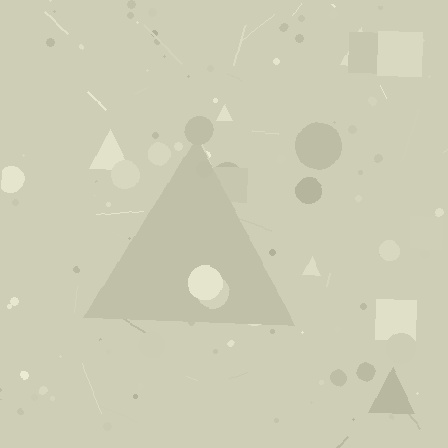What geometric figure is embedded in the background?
A triangle is embedded in the background.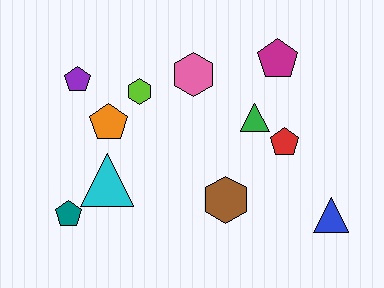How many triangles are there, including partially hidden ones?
There are 3 triangles.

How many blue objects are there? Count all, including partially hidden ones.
There is 1 blue object.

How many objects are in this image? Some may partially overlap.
There are 11 objects.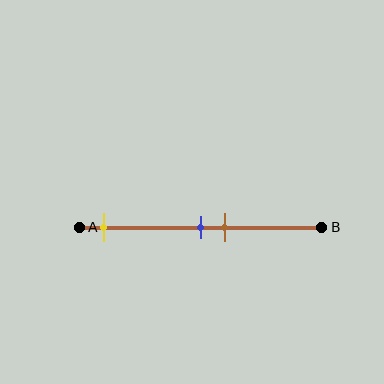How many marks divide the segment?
There are 3 marks dividing the segment.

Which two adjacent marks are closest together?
The blue and brown marks are the closest adjacent pair.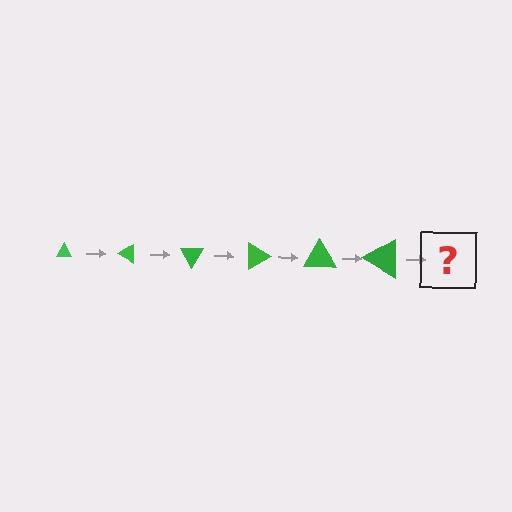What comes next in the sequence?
The next element should be a triangle, larger than the previous one and rotated 180 degrees from the start.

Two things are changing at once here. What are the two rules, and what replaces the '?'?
The two rules are that the triangle grows larger each step and it rotates 30 degrees each step. The '?' should be a triangle, larger than the previous one and rotated 180 degrees from the start.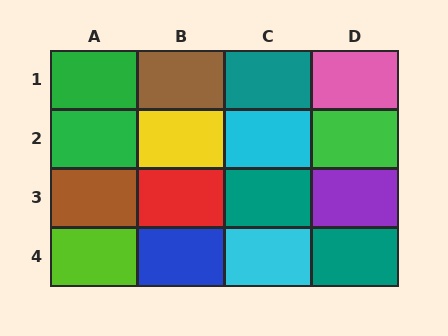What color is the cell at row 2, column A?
Green.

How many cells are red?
1 cell is red.